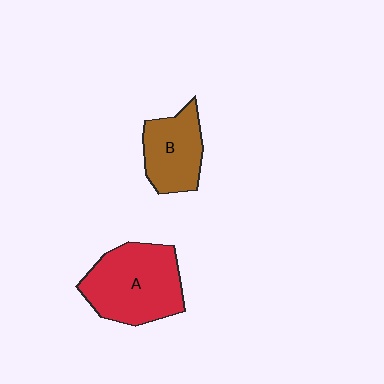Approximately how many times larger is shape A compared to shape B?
Approximately 1.6 times.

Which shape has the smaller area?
Shape B (brown).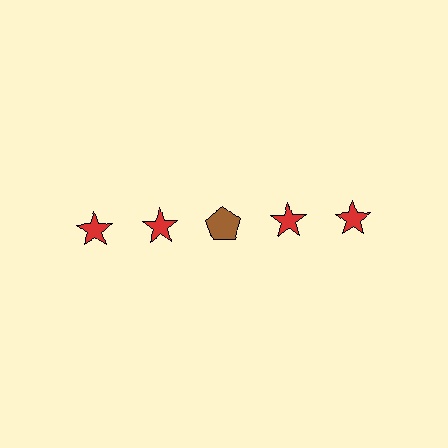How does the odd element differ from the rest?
It differs in both color (brown instead of red) and shape (pentagon instead of star).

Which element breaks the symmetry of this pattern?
The brown pentagon in the top row, center column breaks the symmetry. All other shapes are red stars.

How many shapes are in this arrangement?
There are 5 shapes arranged in a grid pattern.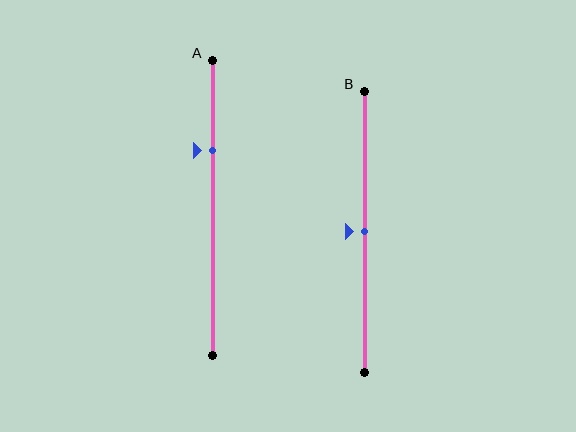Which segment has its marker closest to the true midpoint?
Segment B has its marker closest to the true midpoint.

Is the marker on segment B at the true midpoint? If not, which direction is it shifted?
Yes, the marker on segment B is at the true midpoint.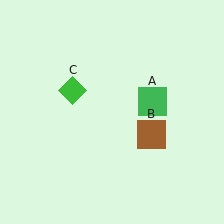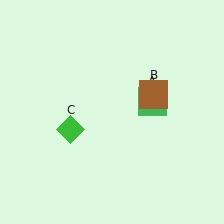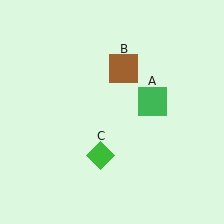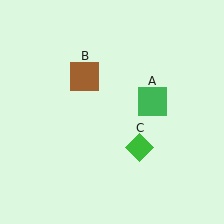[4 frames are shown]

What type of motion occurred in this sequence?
The brown square (object B), green diamond (object C) rotated counterclockwise around the center of the scene.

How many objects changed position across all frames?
2 objects changed position: brown square (object B), green diamond (object C).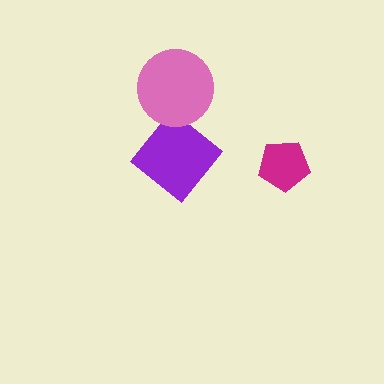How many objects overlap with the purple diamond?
1 object overlaps with the purple diamond.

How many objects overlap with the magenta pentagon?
0 objects overlap with the magenta pentagon.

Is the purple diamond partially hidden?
Yes, it is partially covered by another shape.